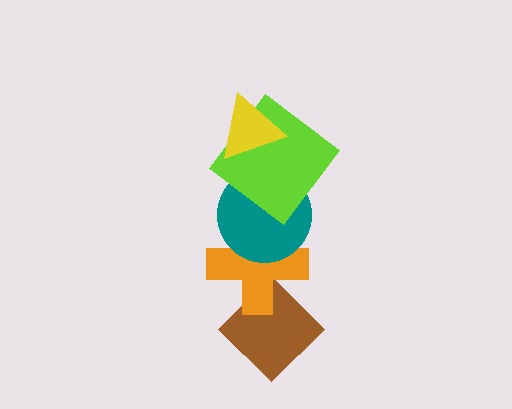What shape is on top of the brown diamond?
The orange cross is on top of the brown diamond.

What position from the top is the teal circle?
The teal circle is 3rd from the top.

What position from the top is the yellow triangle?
The yellow triangle is 1st from the top.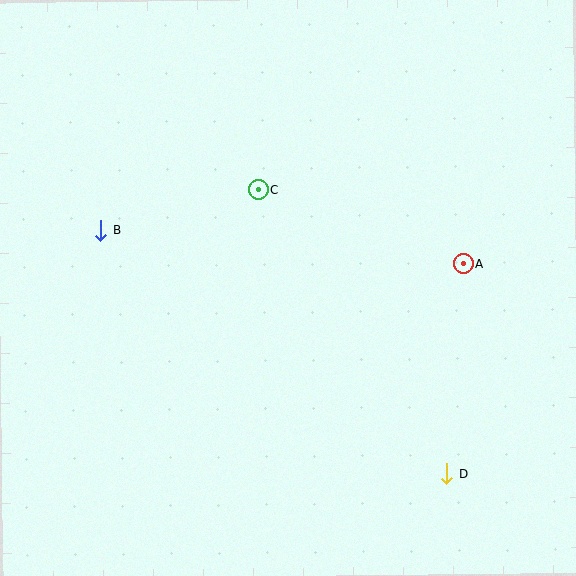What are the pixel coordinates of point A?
Point A is at (463, 264).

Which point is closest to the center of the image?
Point C at (258, 190) is closest to the center.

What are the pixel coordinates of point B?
Point B is at (101, 230).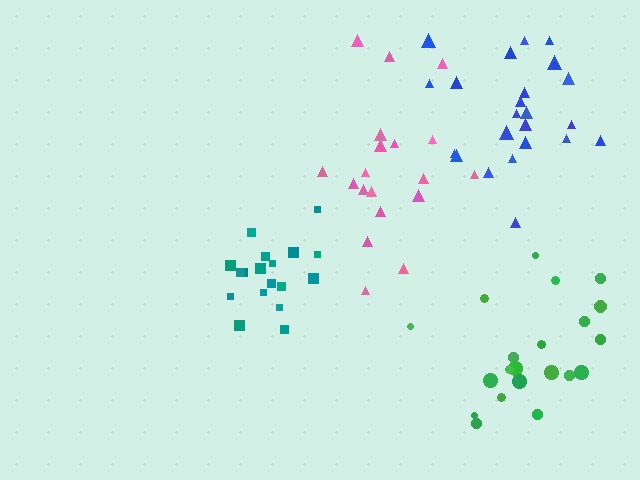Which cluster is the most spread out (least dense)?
Green.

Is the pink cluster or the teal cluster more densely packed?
Teal.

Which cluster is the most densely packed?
Teal.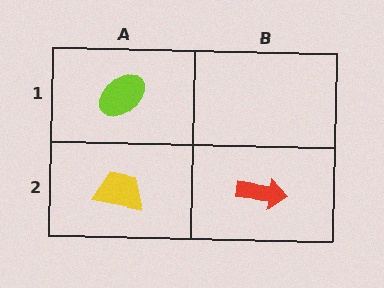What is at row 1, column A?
A lime ellipse.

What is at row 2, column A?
A yellow trapezoid.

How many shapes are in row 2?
2 shapes.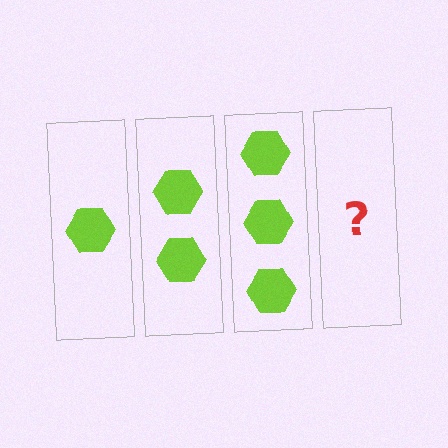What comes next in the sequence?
The next element should be 4 hexagons.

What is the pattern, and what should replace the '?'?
The pattern is that each step adds one more hexagon. The '?' should be 4 hexagons.